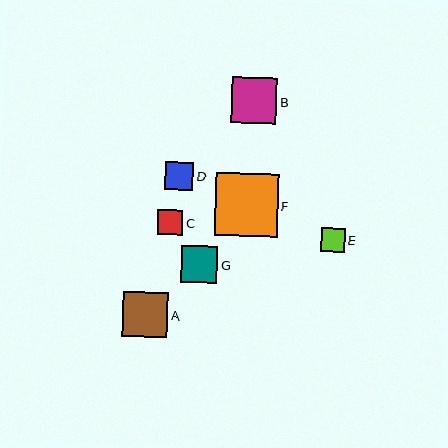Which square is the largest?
Square F is the largest with a size of approximately 63 pixels.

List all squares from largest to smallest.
From largest to smallest: F, B, A, G, D, C, E.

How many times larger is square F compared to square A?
Square F is approximately 1.4 times the size of square A.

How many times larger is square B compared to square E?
Square B is approximately 1.9 times the size of square E.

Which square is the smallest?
Square E is the smallest with a size of approximately 24 pixels.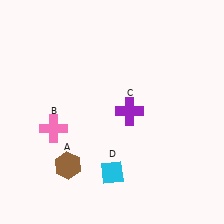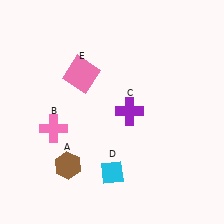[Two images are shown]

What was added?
A pink square (E) was added in Image 2.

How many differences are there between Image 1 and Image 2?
There is 1 difference between the two images.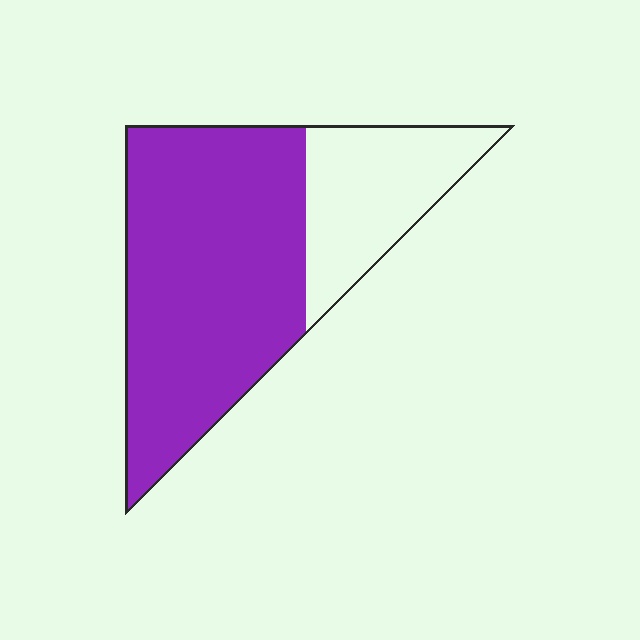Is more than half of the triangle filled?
Yes.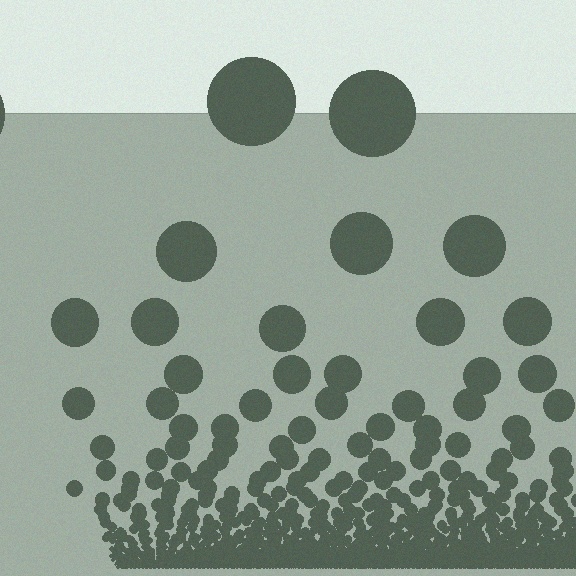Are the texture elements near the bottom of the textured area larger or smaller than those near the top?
Smaller. The gradient is inverted — elements near the bottom are smaller and denser.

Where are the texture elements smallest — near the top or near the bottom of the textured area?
Near the bottom.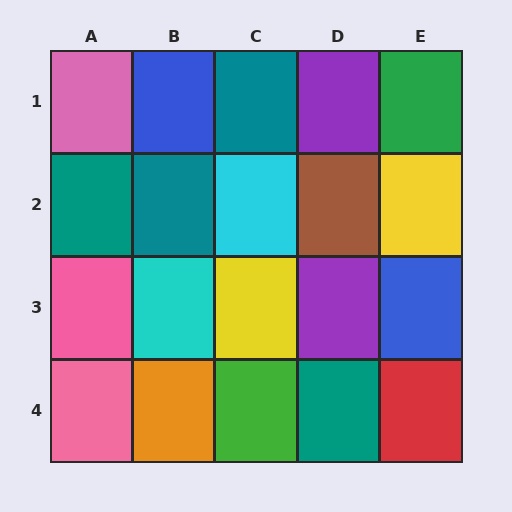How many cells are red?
1 cell is red.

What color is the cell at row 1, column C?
Teal.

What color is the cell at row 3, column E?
Blue.